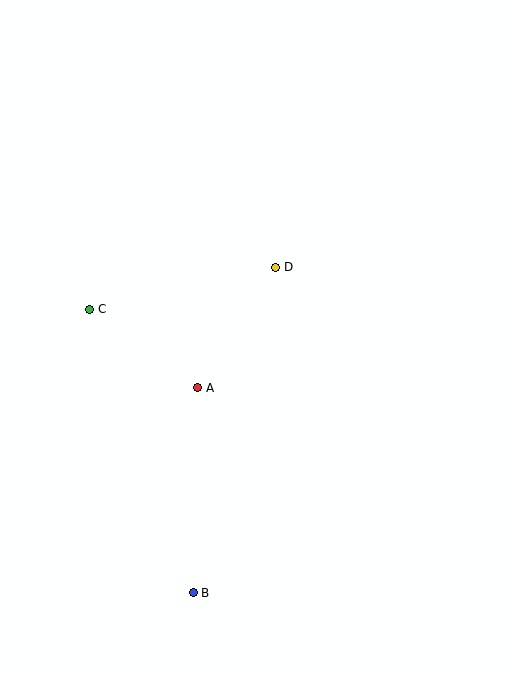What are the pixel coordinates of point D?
Point D is at (276, 267).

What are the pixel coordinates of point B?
Point B is at (193, 593).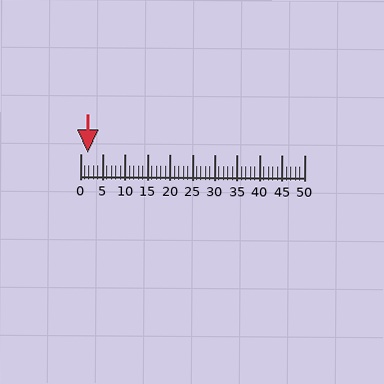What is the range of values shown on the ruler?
The ruler shows values from 0 to 50.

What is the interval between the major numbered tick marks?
The major tick marks are spaced 5 units apart.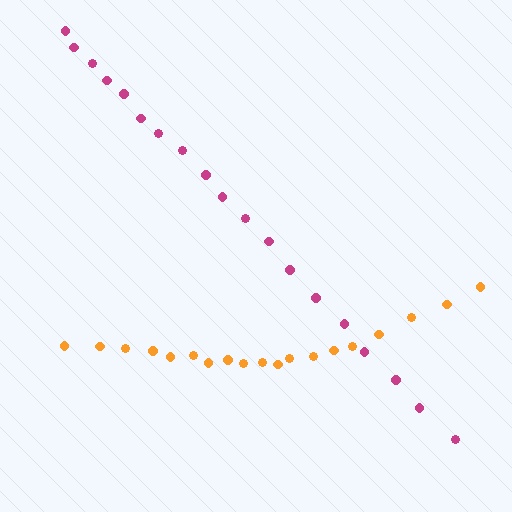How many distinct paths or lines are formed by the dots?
There are 2 distinct paths.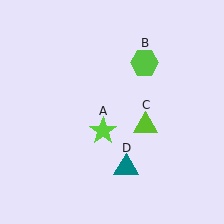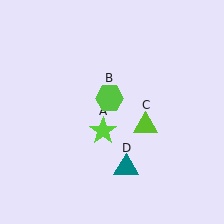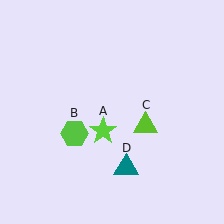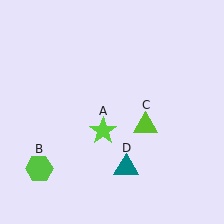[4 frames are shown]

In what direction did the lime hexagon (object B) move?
The lime hexagon (object B) moved down and to the left.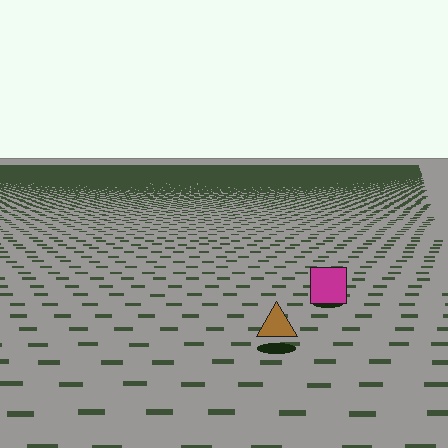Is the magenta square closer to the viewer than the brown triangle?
No. The brown triangle is closer — you can tell from the texture gradient: the ground texture is coarser near it.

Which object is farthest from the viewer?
The magenta square is farthest from the viewer. It appears smaller and the ground texture around it is denser.